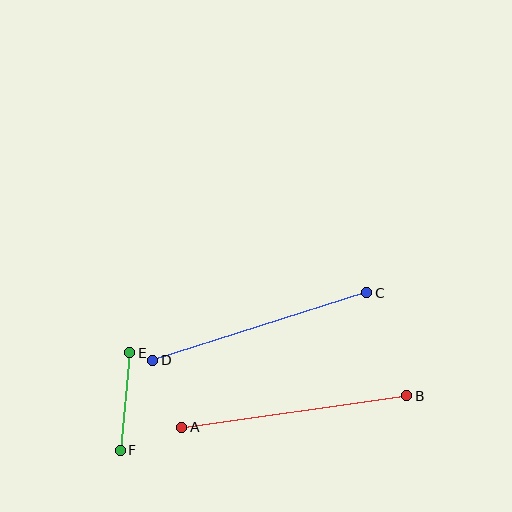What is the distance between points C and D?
The distance is approximately 224 pixels.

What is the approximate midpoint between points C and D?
The midpoint is at approximately (260, 327) pixels.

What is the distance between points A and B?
The distance is approximately 227 pixels.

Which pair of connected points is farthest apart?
Points A and B are farthest apart.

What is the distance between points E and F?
The distance is approximately 98 pixels.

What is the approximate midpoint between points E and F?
The midpoint is at approximately (125, 402) pixels.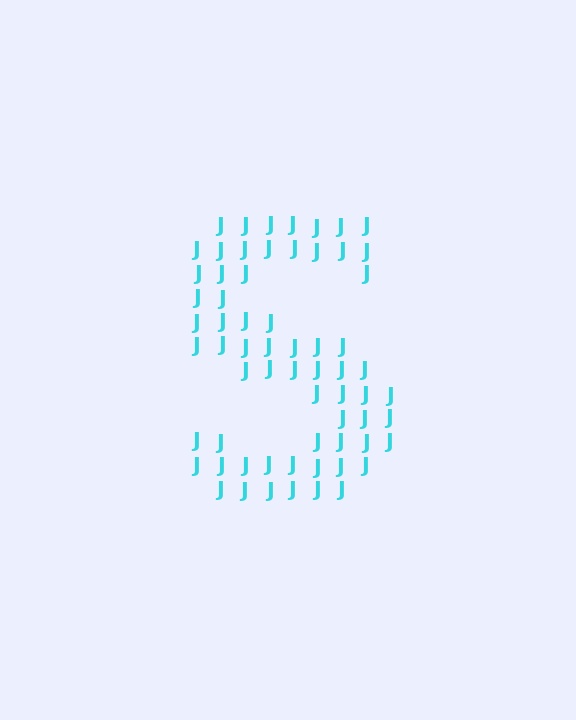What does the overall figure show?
The overall figure shows the letter S.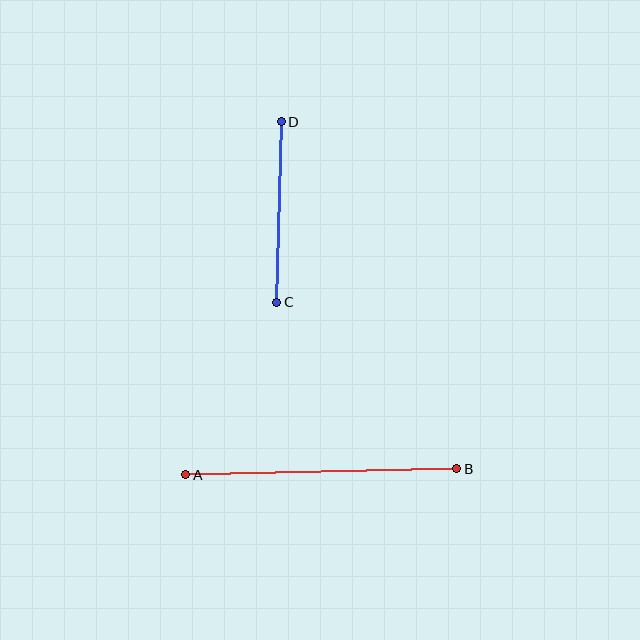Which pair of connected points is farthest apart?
Points A and B are farthest apart.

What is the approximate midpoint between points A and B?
The midpoint is at approximately (321, 472) pixels.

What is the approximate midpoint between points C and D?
The midpoint is at approximately (279, 212) pixels.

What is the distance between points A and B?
The distance is approximately 271 pixels.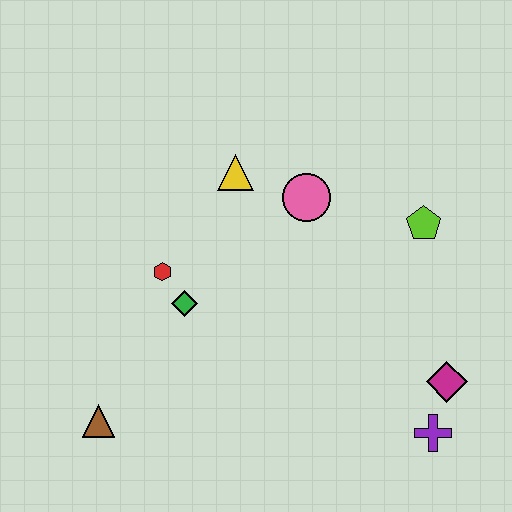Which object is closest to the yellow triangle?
The pink circle is closest to the yellow triangle.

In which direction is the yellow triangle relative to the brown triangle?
The yellow triangle is above the brown triangle.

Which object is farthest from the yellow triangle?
The purple cross is farthest from the yellow triangle.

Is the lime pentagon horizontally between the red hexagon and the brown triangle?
No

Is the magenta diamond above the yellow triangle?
No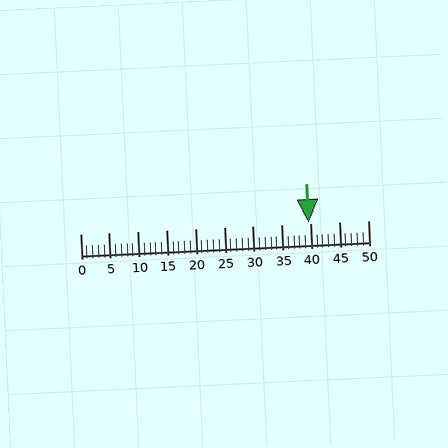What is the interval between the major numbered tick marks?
The major tick marks are spaced 5 units apart.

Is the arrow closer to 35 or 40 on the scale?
The arrow is closer to 40.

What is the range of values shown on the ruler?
The ruler shows values from 0 to 50.